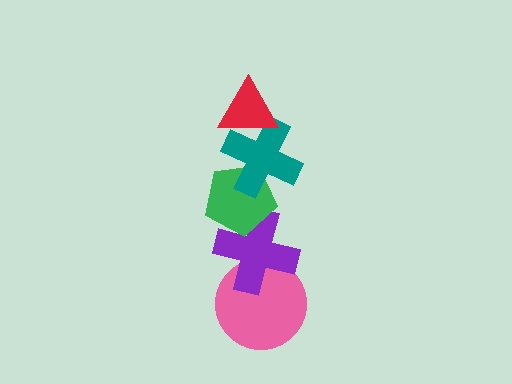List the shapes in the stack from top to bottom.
From top to bottom: the red triangle, the teal cross, the green pentagon, the purple cross, the pink circle.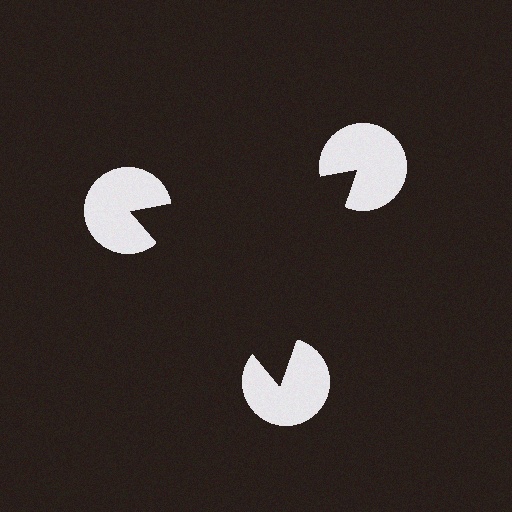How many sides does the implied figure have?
3 sides.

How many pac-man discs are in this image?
There are 3 — one at each vertex of the illusory triangle.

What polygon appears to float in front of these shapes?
An illusory triangle — its edges are inferred from the aligned wedge cuts in the pac-man discs, not physically drawn.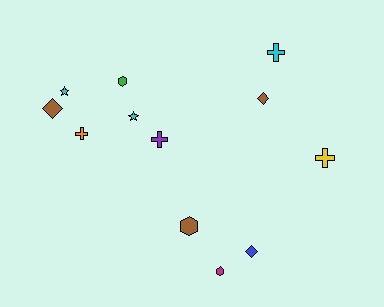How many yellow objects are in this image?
There is 1 yellow object.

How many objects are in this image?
There are 12 objects.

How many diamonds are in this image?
There are 3 diamonds.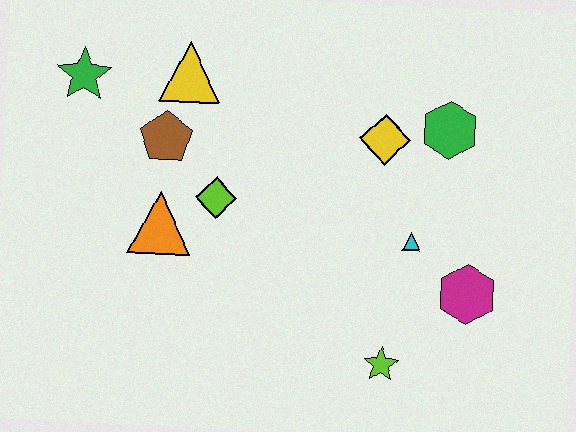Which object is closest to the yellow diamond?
The green hexagon is closest to the yellow diamond.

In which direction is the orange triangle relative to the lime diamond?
The orange triangle is to the left of the lime diamond.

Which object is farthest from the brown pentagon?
The magenta hexagon is farthest from the brown pentagon.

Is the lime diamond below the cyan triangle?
No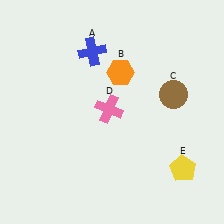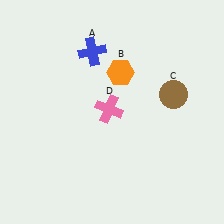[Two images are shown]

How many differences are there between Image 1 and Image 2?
There is 1 difference between the two images.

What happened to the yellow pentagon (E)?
The yellow pentagon (E) was removed in Image 2. It was in the bottom-right area of Image 1.